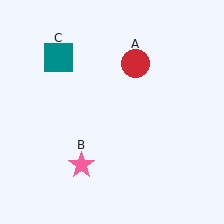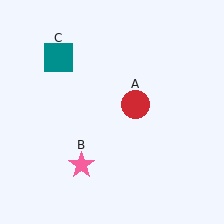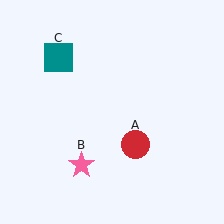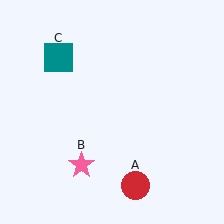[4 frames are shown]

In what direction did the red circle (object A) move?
The red circle (object A) moved down.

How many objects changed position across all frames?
1 object changed position: red circle (object A).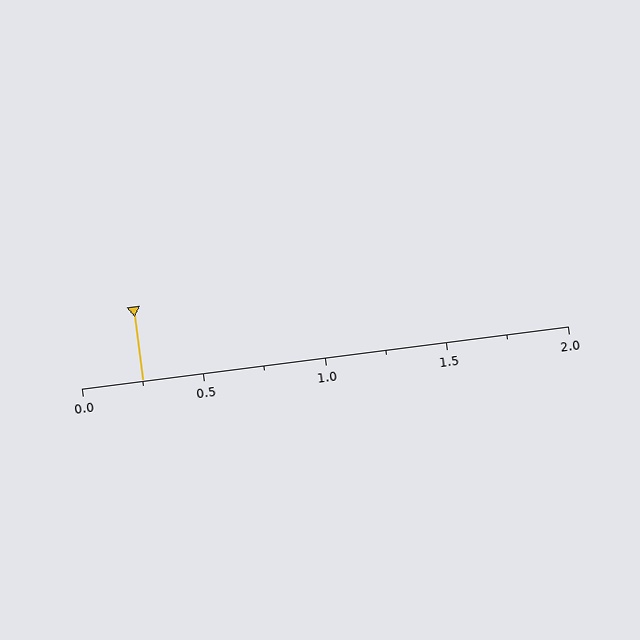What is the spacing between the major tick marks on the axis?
The major ticks are spaced 0.5 apart.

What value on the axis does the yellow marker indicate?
The marker indicates approximately 0.25.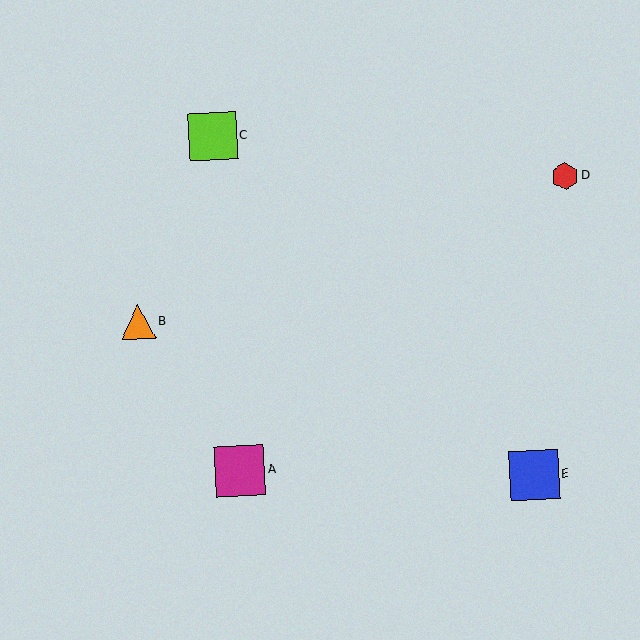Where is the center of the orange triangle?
The center of the orange triangle is at (138, 322).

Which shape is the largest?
The magenta square (labeled A) is the largest.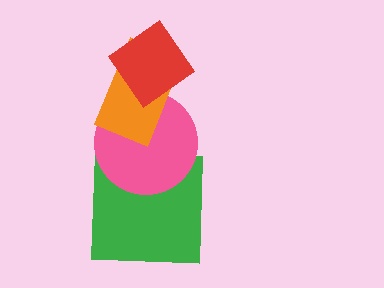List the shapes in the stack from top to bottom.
From top to bottom: the red diamond, the orange rectangle, the pink circle, the green square.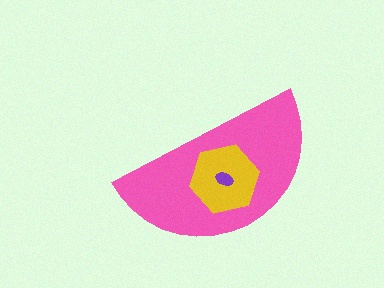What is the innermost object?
The purple ellipse.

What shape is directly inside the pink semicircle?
The yellow hexagon.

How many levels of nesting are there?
3.